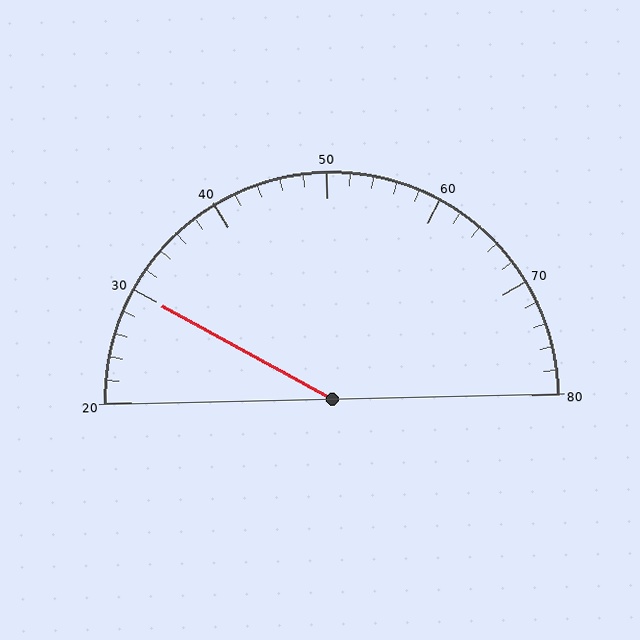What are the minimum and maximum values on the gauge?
The gauge ranges from 20 to 80.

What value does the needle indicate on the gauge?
The needle indicates approximately 30.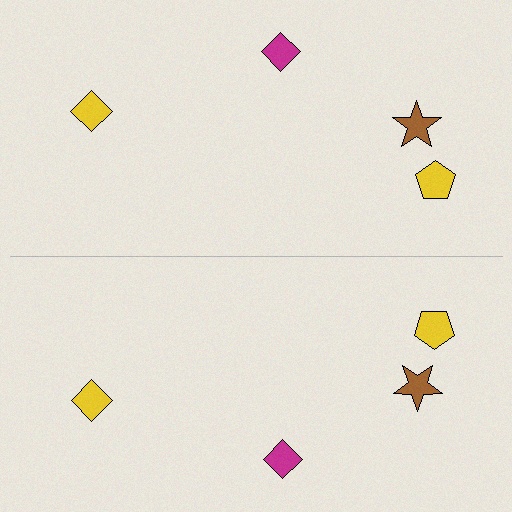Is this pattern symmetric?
Yes, this pattern has bilateral (reflection) symmetry.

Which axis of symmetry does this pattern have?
The pattern has a horizontal axis of symmetry running through the center of the image.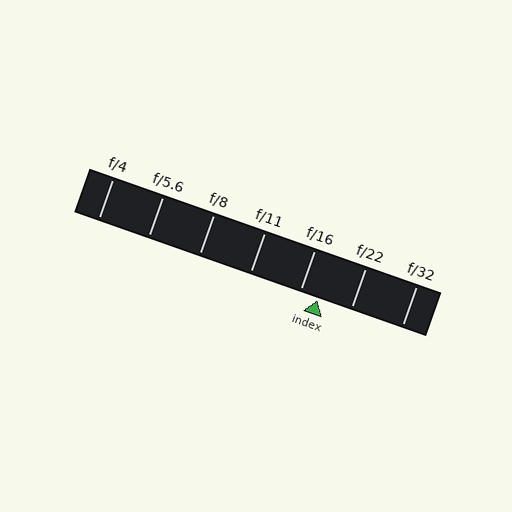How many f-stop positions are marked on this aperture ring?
There are 7 f-stop positions marked.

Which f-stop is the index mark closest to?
The index mark is closest to f/16.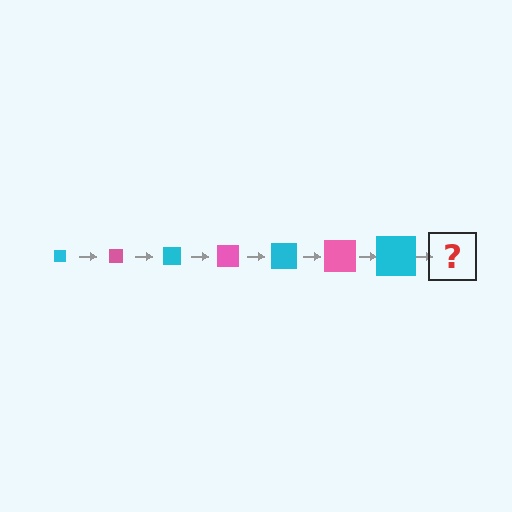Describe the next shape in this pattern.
It should be a pink square, larger than the previous one.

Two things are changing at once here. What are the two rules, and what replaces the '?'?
The two rules are that the square grows larger each step and the color cycles through cyan and pink. The '?' should be a pink square, larger than the previous one.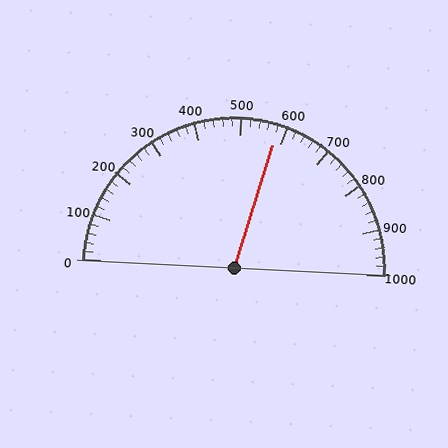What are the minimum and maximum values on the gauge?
The gauge ranges from 0 to 1000.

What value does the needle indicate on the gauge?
The needle indicates approximately 580.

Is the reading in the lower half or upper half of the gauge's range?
The reading is in the upper half of the range (0 to 1000).